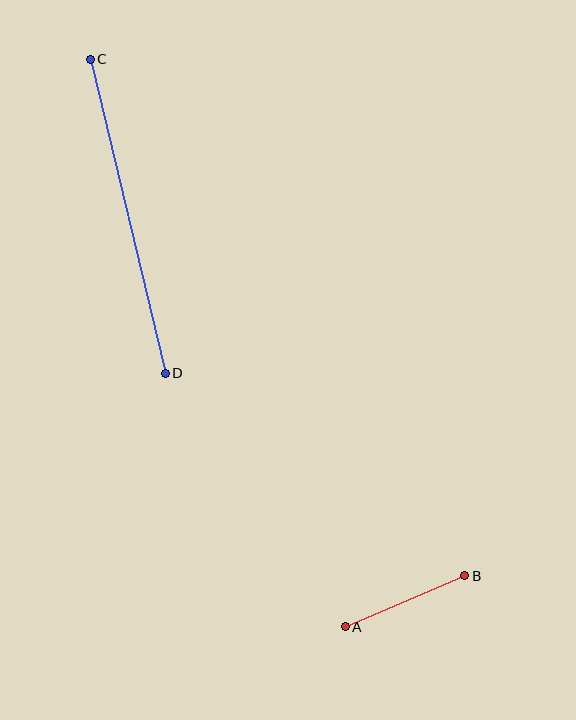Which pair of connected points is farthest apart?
Points C and D are farthest apart.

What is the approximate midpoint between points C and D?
The midpoint is at approximately (128, 216) pixels.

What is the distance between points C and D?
The distance is approximately 323 pixels.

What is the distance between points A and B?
The distance is approximately 130 pixels.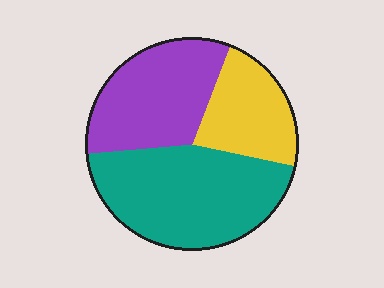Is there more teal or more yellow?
Teal.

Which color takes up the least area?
Yellow, at roughly 20%.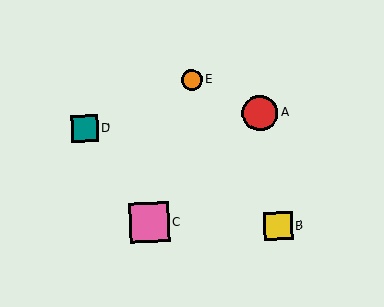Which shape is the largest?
The pink square (labeled C) is the largest.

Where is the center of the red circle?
The center of the red circle is at (260, 113).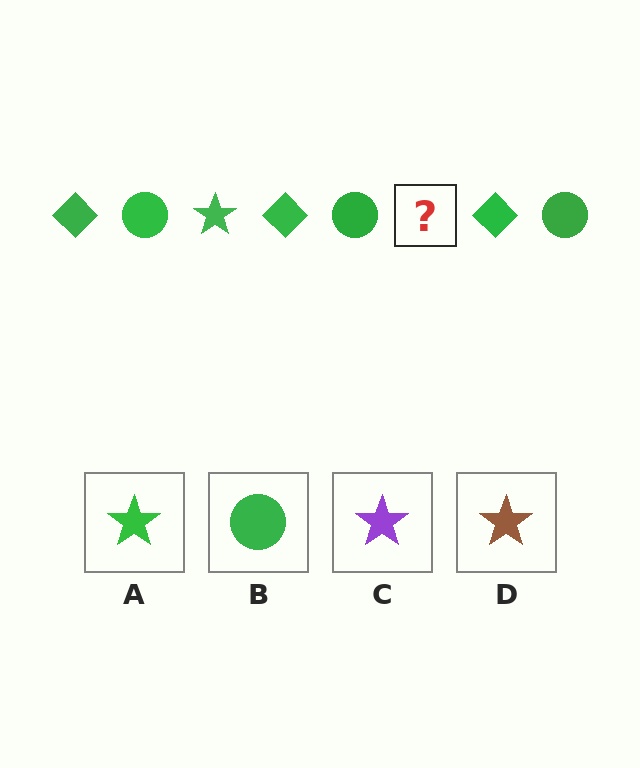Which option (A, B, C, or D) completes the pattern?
A.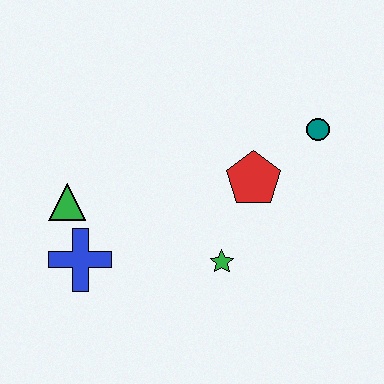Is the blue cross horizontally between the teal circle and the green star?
No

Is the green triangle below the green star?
No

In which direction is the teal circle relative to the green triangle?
The teal circle is to the right of the green triangle.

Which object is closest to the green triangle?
The blue cross is closest to the green triangle.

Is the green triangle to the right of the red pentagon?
No